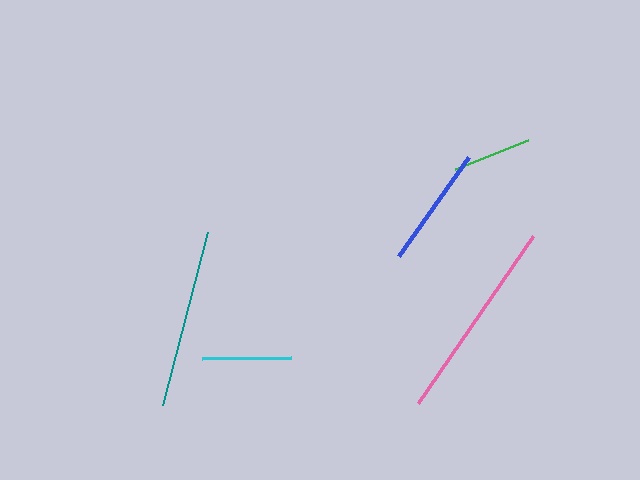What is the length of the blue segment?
The blue segment is approximately 121 pixels long.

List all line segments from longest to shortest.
From longest to shortest: pink, teal, blue, cyan, green.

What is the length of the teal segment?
The teal segment is approximately 178 pixels long.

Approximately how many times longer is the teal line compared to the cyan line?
The teal line is approximately 2.0 times the length of the cyan line.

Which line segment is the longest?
The pink line is the longest at approximately 203 pixels.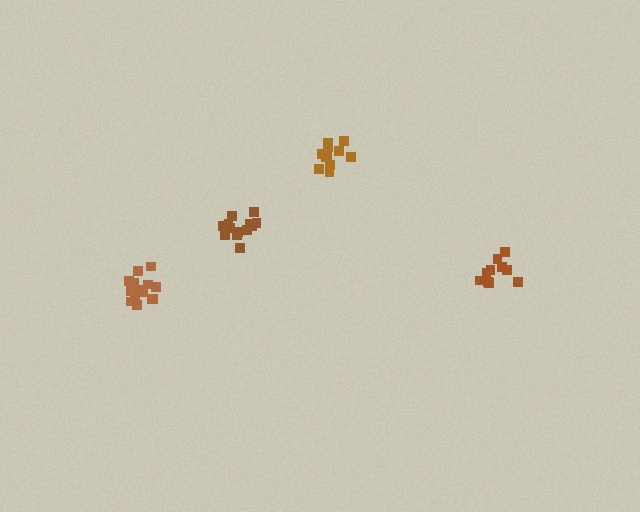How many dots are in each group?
Group 1: 11 dots, Group 2: 14 dots, Group 3: 15 dots, Group 4: 10 dots (50 total).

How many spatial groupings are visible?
There are 4 spatial groupings.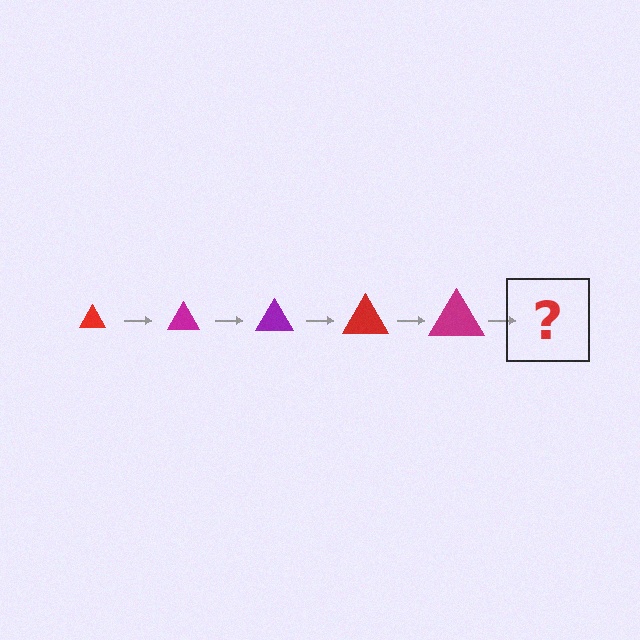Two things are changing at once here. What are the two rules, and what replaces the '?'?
The two rules are that the triangle grows larger each step and the color cycles through red, magenta, and purple. The '?' should be a purple triangle, larger than the previous one.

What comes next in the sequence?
The next element should be a purple triangle, larger than the previous one.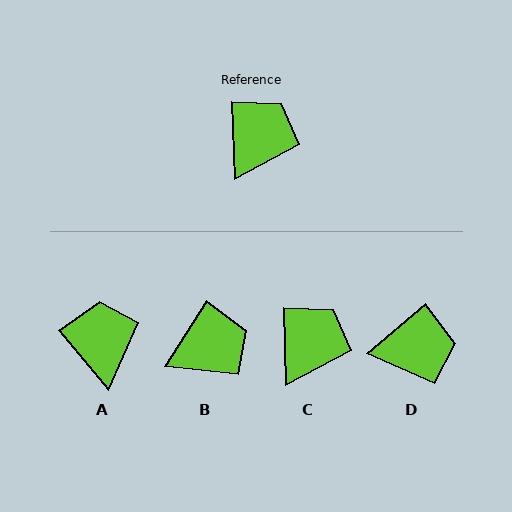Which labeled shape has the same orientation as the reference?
C.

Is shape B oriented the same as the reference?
No, it is off by about 34 degrees.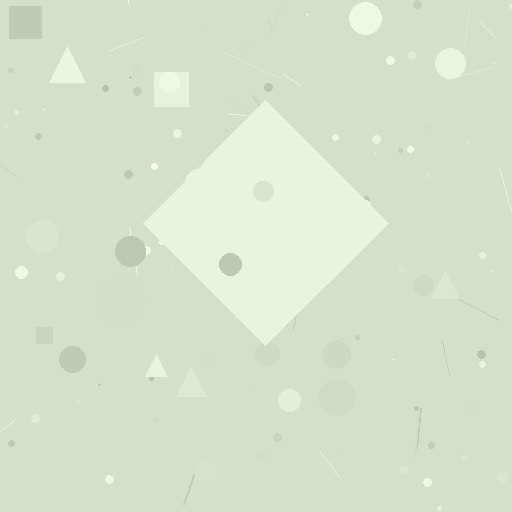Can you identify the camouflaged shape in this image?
The camouflaged shape is a diamond.